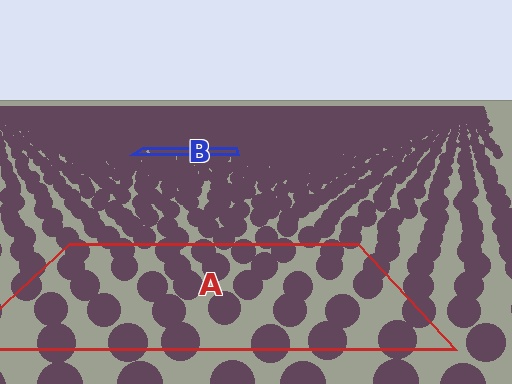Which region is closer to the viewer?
Region A is closer. The texture elements there are larger and more spread out.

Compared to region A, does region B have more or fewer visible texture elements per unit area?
Region B has more texture elements per unit area — they are packed more densely because it is farther away.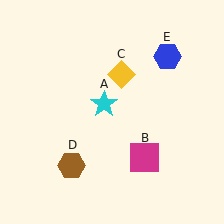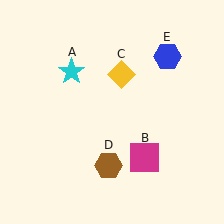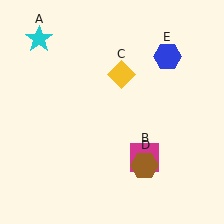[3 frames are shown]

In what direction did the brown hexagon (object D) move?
The brown hexagon (object D) moved right.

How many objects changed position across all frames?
2 objects changed position: cyan star (object A), brown hexagon (object D).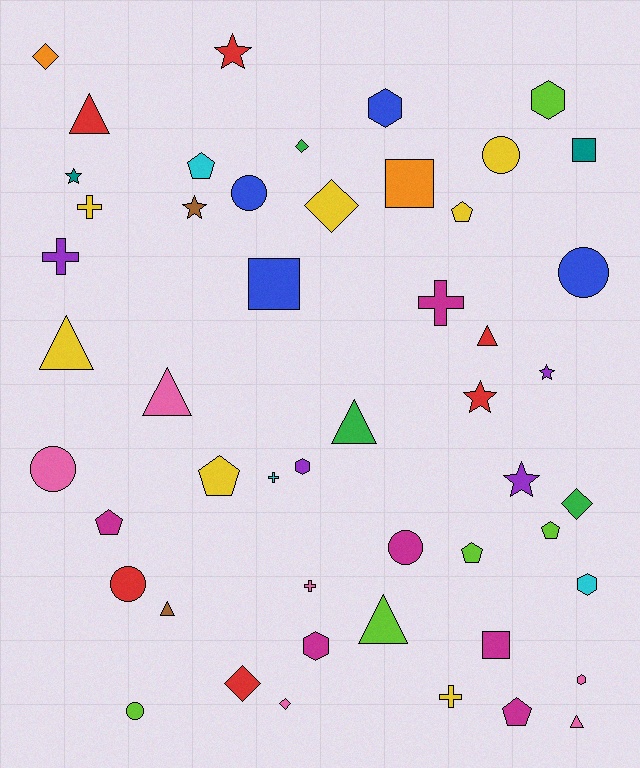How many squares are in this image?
There are 4 squares.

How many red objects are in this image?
There are 6 red objects.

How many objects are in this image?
There are 50 objects.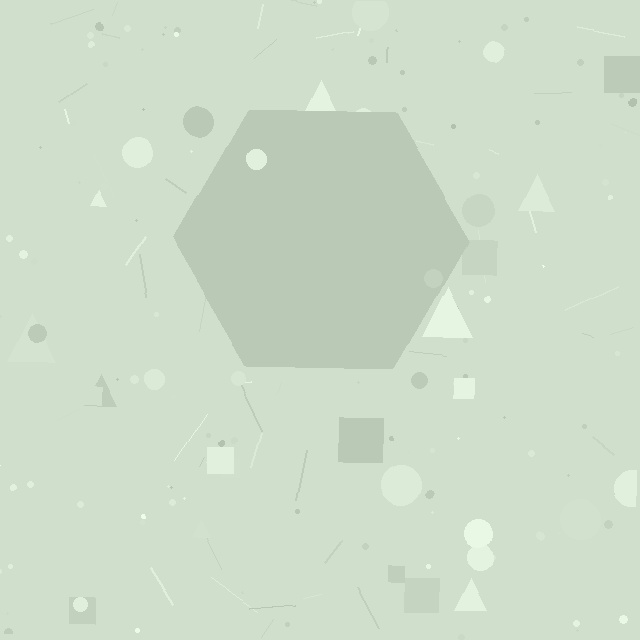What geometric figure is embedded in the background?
A hexagon is embedded in the background.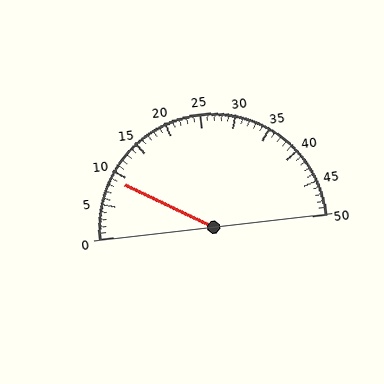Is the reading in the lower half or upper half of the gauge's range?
The reading is in the lower half of the range (0 to 50).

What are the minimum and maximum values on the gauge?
The gauge ranges from 0 to 50.